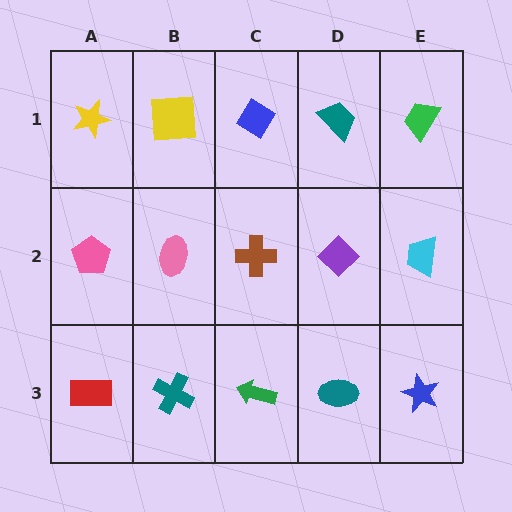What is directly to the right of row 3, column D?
A blue star.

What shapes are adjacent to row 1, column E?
A cyan trapezoid (row 2, column E), a teal trapezoid (row 1, column D).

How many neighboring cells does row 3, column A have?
2.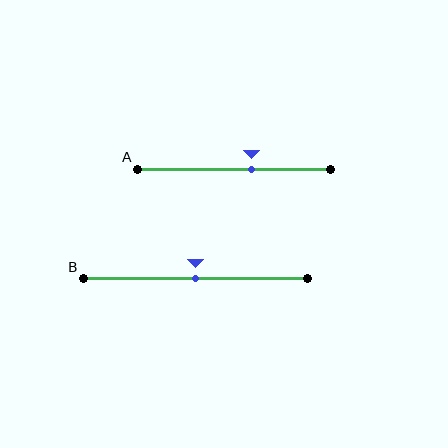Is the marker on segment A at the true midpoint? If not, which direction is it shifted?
No, the marker on segment A is shifted to the right by about 9% of the segment length.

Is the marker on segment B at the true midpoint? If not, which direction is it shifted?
Yes, the marker on segment B is at the true midpoint.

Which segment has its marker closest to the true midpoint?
Segment B has its marker closest to the true midpoint.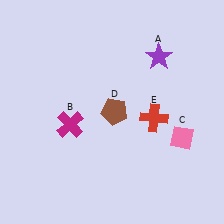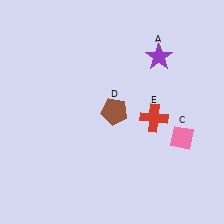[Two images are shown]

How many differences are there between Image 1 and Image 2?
There is 1 difference between the two images.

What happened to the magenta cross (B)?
The magenta cross (B) was removed in Image 2. It was in the bottom-left area of Image 1.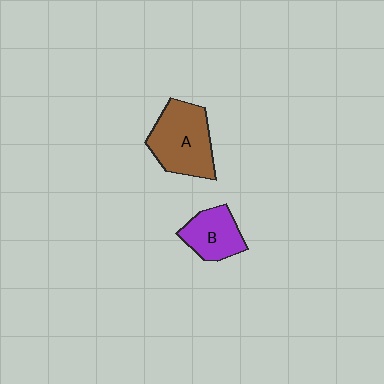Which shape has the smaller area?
Shape B (purple).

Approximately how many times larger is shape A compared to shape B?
Approximately 1.6 times.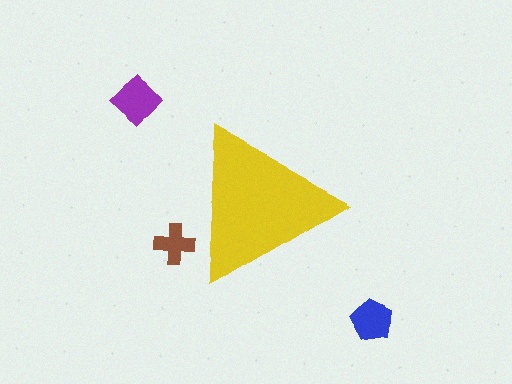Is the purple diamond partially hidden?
No, the purple diamond is fully visible.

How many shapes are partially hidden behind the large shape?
1 shape is partially hidden.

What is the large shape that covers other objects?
A yellow triangle.